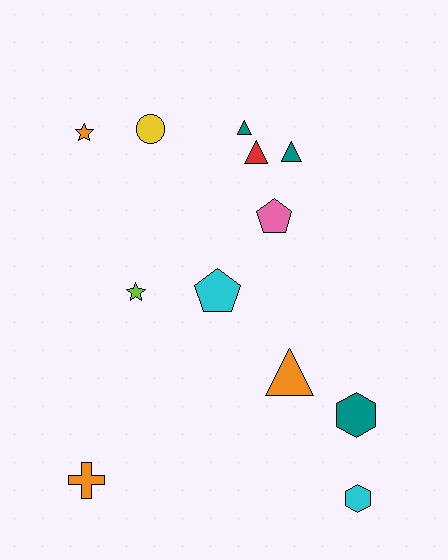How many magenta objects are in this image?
There are no magenta objects.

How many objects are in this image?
There are 12 objects.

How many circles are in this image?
There is 1 circle.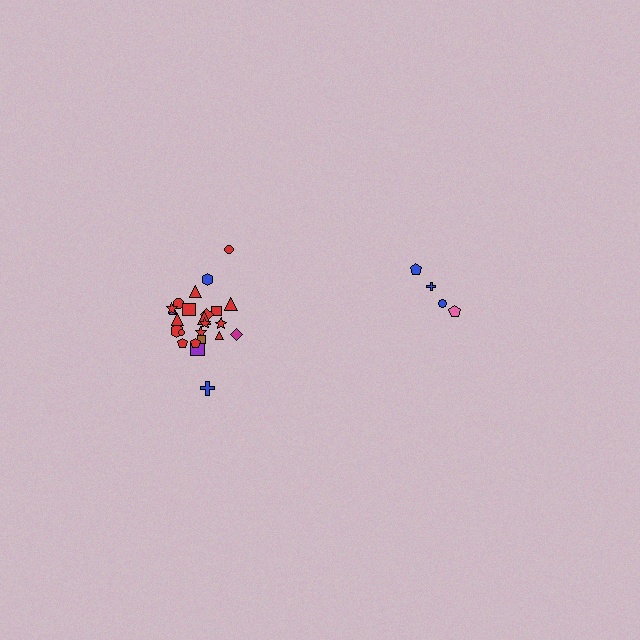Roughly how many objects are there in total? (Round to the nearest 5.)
Roughly 30 objects in total.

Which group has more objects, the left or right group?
The left group.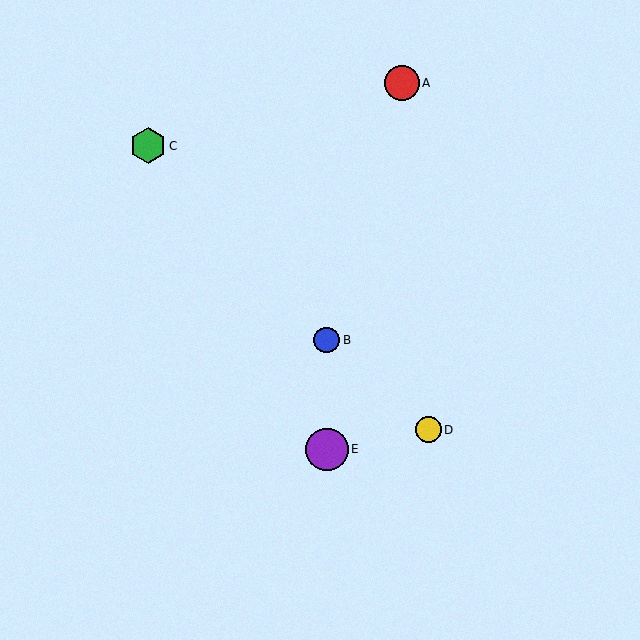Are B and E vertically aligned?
Yes, both are at x≈327.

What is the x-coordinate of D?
Object D is at x≈428.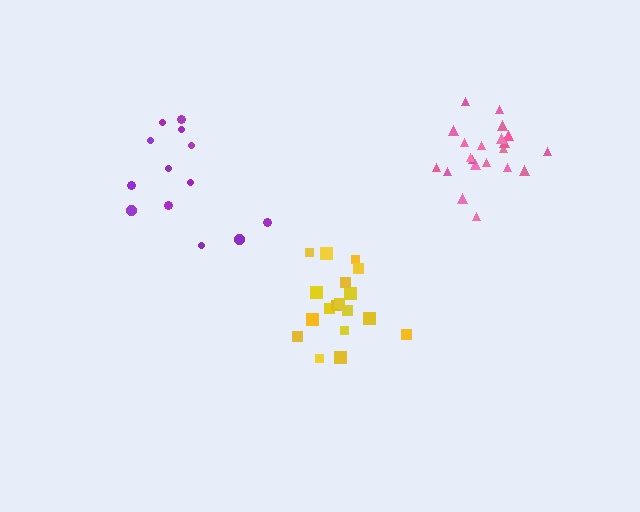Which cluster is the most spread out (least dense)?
Purple.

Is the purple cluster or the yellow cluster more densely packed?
Yellow.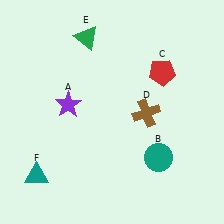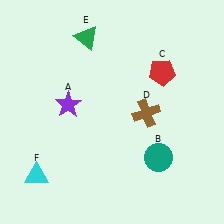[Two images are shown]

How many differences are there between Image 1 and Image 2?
There is 1 difference between the two images.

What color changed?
The triangle (F) changed from teal in Image 1 to cyan in Image 2.